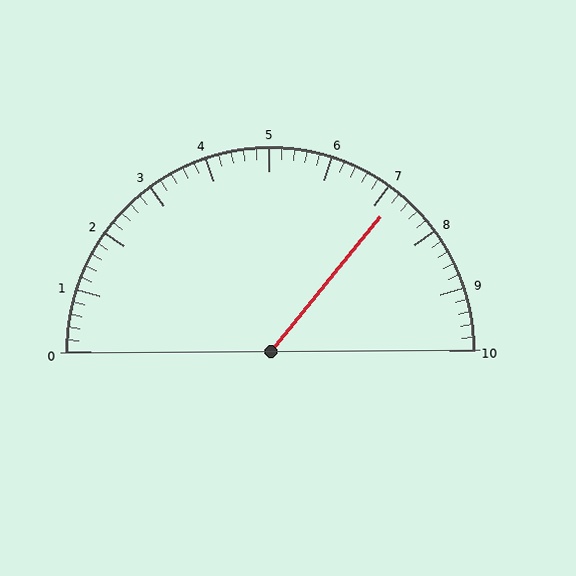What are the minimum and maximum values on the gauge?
The gauge ranges from 0 to 10.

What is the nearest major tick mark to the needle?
The nearest major tick mark is 7.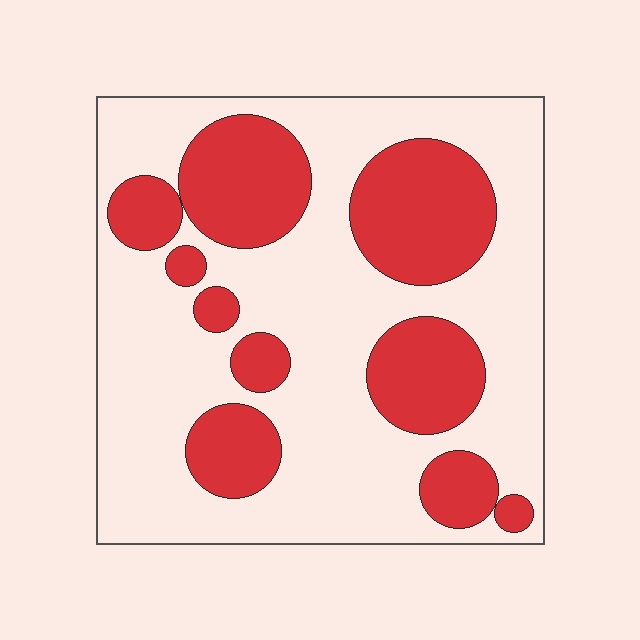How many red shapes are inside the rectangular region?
10.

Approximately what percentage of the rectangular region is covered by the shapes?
Approximately 35%.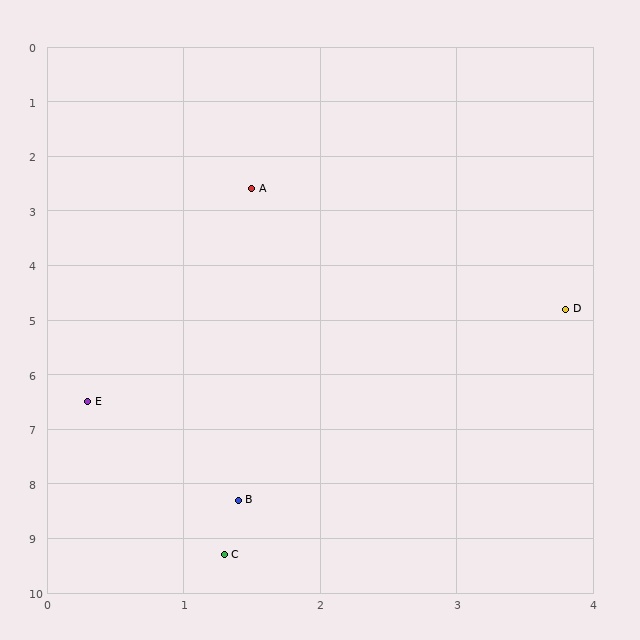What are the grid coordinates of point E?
Point E is at approximately (0.3, 6.5).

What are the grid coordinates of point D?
Point D is at approximately (3.8, 4.8).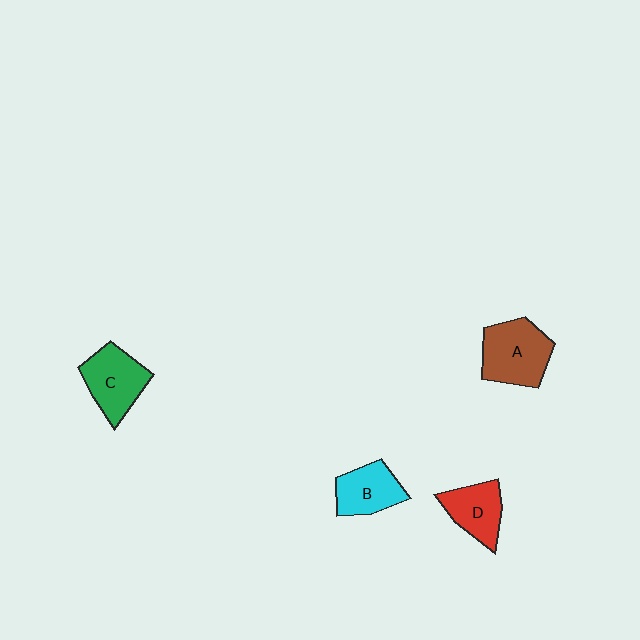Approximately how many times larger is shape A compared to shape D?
Approximately 1.4 times.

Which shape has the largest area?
Shape A (brown).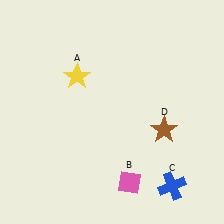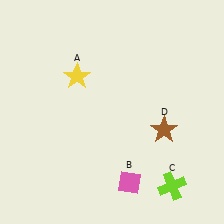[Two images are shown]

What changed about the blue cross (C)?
In Image 1, C is blue. In Image 2, it changed to lime.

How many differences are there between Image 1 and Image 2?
There is 1 difference between the two images.